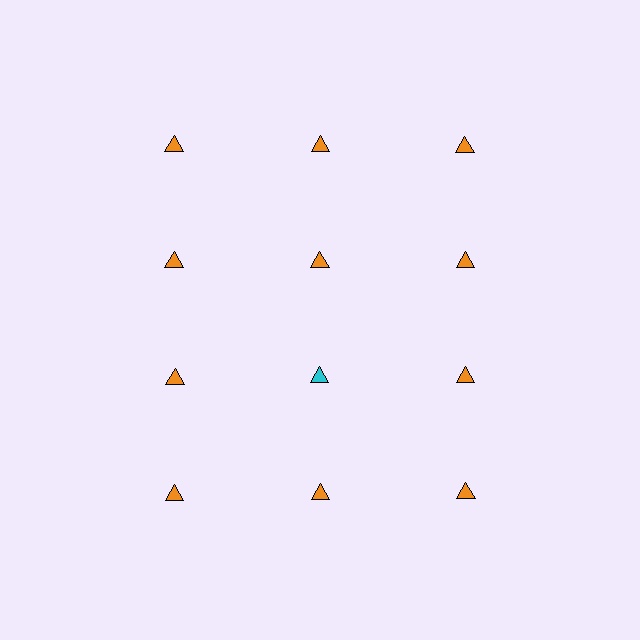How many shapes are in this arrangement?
There are 12 shapes arranged in a grid pattern.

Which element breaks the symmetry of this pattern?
The cyan triangle in the third row, second from left column breaks the symmetry. All other shapes are orange triangles.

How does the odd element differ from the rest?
It has a different color: cyan instead of orange.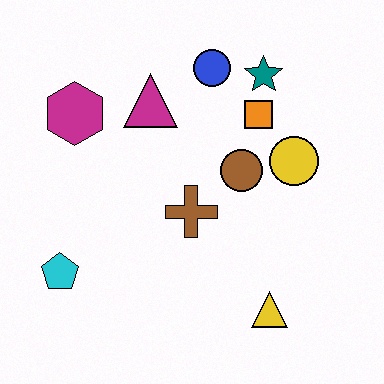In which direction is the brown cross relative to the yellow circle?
The brown cross is to the left of the yellow circle.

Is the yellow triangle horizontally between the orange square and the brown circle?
No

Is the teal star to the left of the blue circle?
No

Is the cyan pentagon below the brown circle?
Yes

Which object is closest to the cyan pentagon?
The brown cross is closest to the cyan pentagon.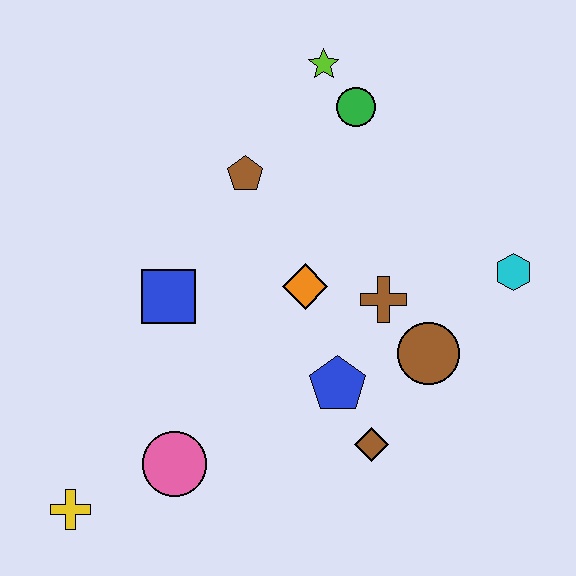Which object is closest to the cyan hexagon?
The brown circle is closest to the cyan hexagon.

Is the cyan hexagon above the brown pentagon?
No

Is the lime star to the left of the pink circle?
No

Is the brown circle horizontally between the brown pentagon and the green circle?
No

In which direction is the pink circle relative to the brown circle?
The pink circle is to the left of the brown circle.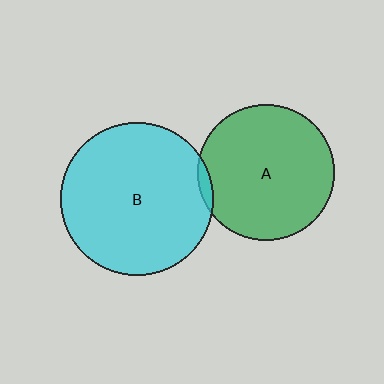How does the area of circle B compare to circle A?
Approximately 1.3 times.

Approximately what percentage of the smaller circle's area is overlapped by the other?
Approximately 5%.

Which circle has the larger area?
Circle B (cyan).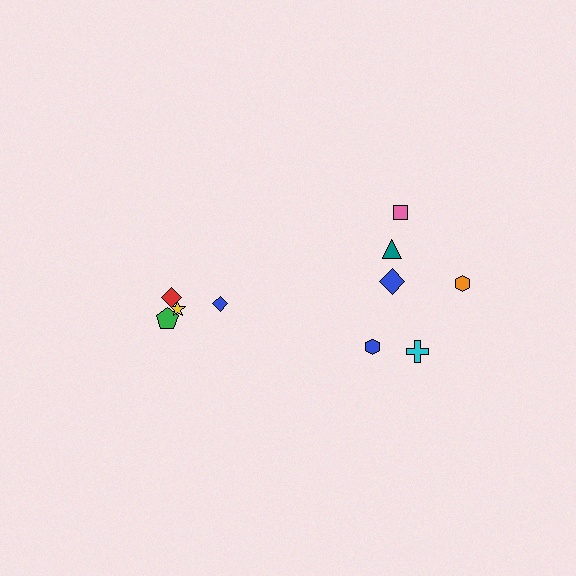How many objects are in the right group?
There are 6 objects.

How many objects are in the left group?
There are 4 objects.